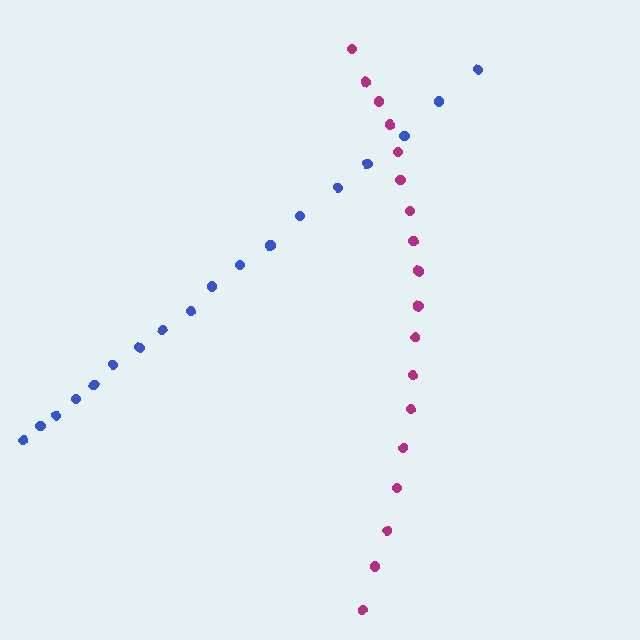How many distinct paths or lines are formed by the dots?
There are 2 distinct paths.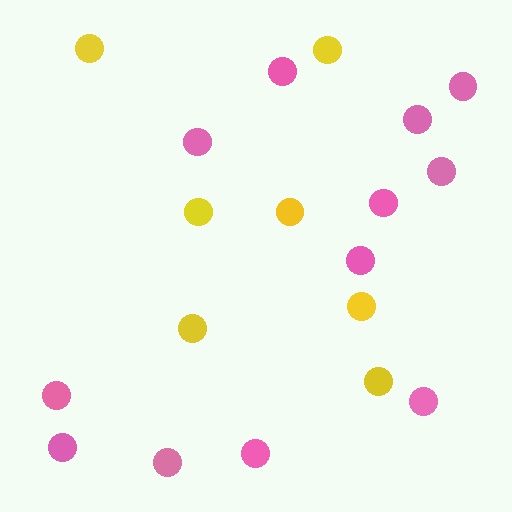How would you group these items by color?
There are 2 groups: one group of pink circles (12) and one group of yellow circles (7).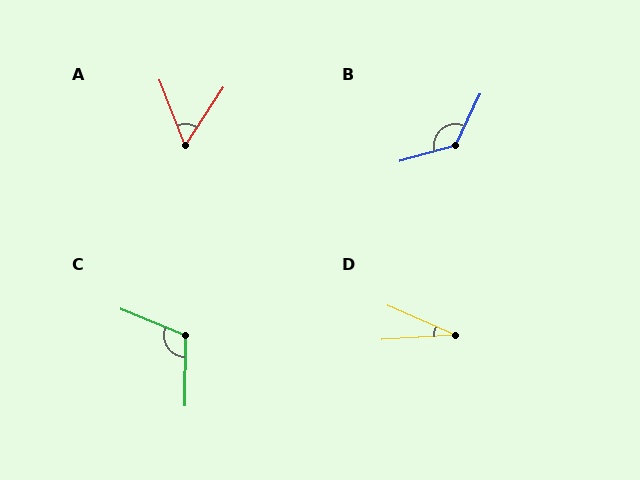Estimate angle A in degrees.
Approximately 55 degrees.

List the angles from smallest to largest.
D (27°), A (55°), C (112°), B (132°).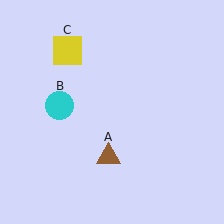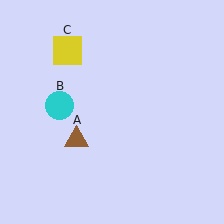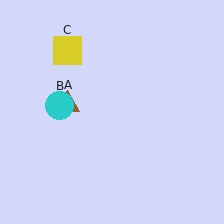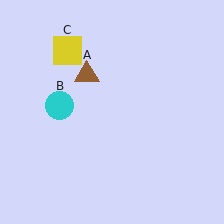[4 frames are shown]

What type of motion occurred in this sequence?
The brown triangle (object A) rotated clockwise around the center of the scene.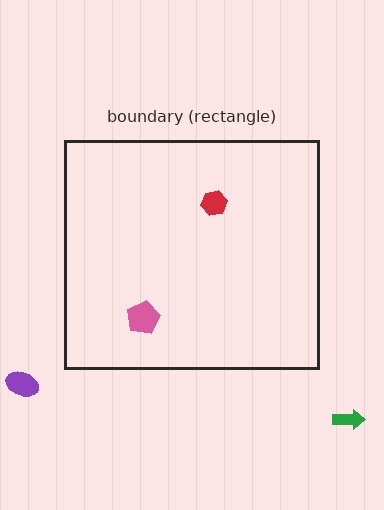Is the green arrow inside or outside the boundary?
Outside.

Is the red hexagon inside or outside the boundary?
Inside.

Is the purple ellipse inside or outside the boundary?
Outside.